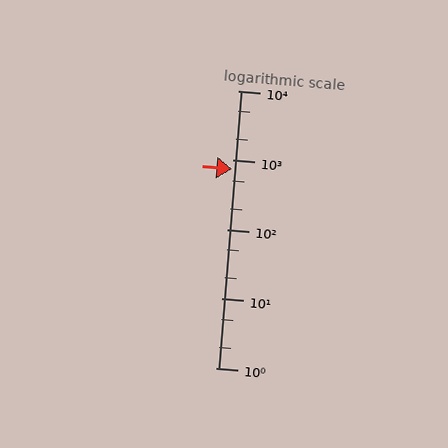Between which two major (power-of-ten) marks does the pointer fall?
The pointer is between 100 and 1000.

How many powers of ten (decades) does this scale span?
The scale spans 4 decades, from 1 to 10000.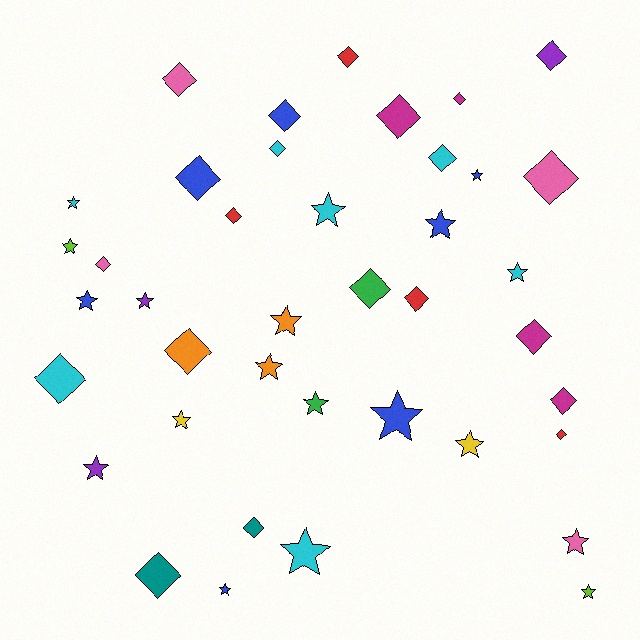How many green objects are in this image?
There are 2 green objects.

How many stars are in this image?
There are 19 stars.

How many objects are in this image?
There are 40 objects.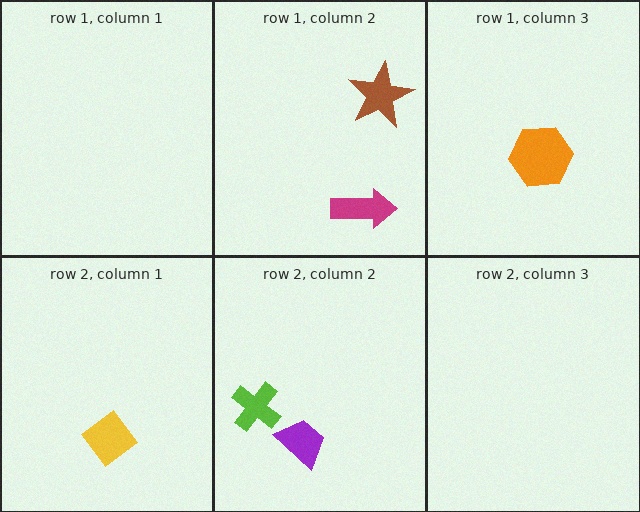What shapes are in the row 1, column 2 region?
The magenta arrow, the brown star.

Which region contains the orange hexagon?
The row 1, column 3 region.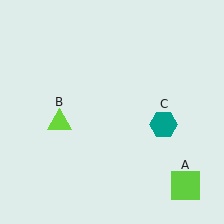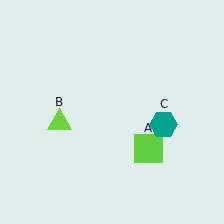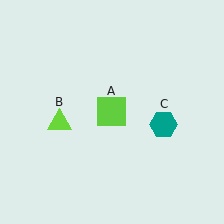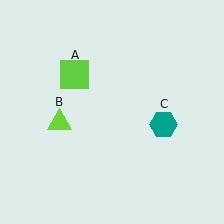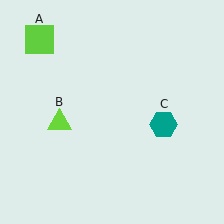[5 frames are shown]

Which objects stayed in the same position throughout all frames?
Lime triangle (object B) and teal hexagon (object C) remained stationary.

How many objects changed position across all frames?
1 object changed position: lime square (object A).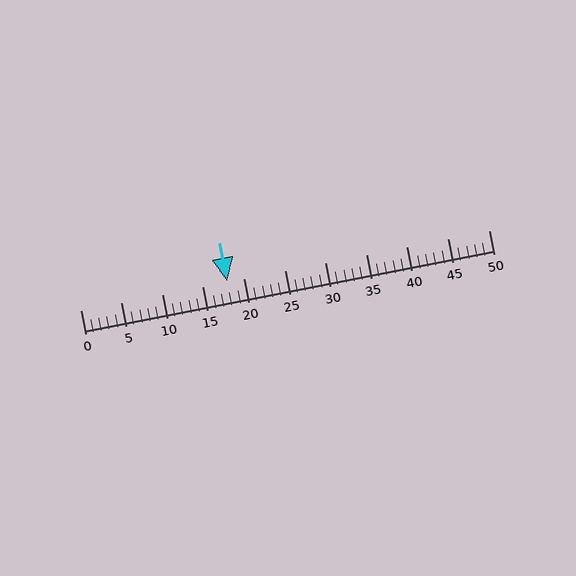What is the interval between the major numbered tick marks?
The major tick marks are spaced 5 units apart.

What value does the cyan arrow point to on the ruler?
The cyan arrow points to approximately 18.